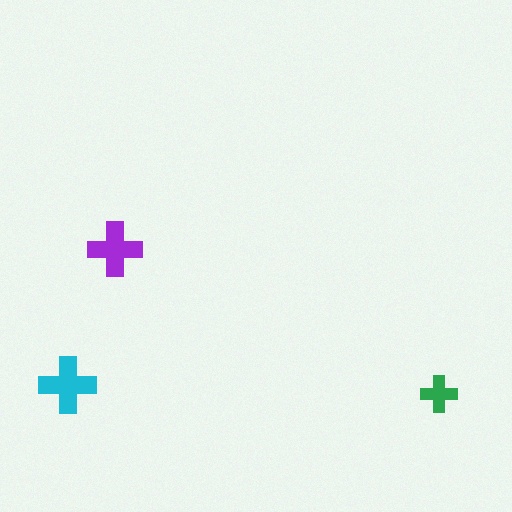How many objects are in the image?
There are 3 objects in the image.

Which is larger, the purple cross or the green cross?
The purple one.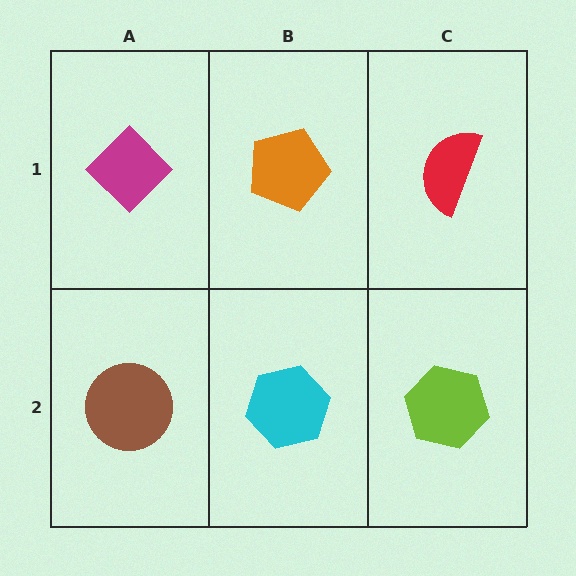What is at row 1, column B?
An orange pentagon.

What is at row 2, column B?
A cyan hexagon.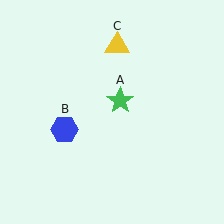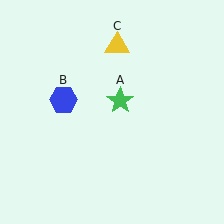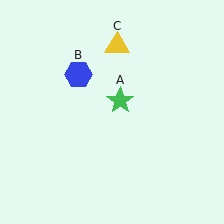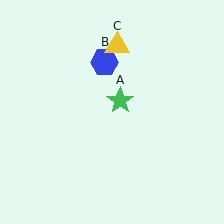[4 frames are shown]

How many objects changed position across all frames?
1 object changed position: blue hexagon (object B).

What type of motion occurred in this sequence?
The blue hexagon (object B) rotated clockwise around the center of the scene.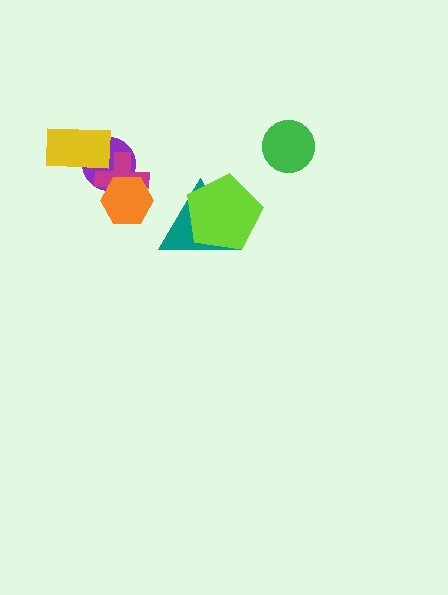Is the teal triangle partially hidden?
Yes, it is partially covered by another shape.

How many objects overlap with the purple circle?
3 objects overlap with the purple circle.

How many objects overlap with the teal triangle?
1 object overlaps with the teal triangle.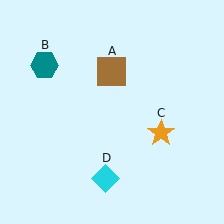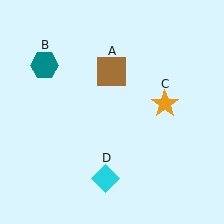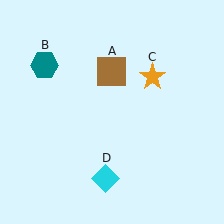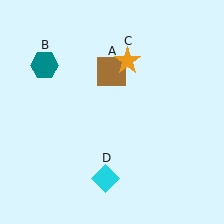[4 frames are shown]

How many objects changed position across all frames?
1 object changed position: orange star (object C).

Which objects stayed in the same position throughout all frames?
Brown square (object A) and teal hexagon (object B) and cyan diamond (object D) remained stationary.